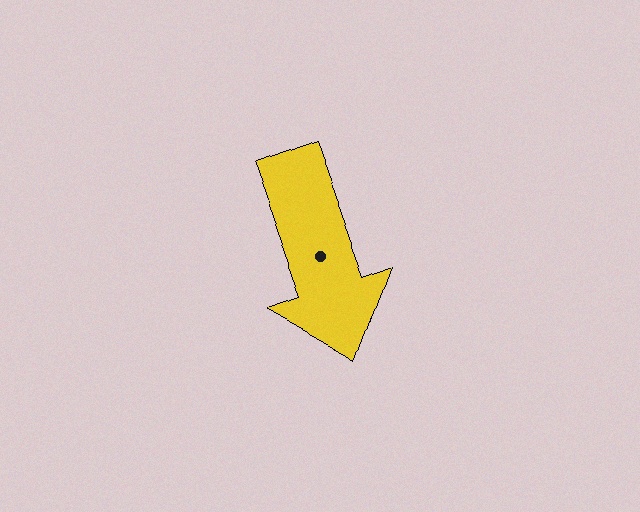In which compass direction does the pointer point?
South.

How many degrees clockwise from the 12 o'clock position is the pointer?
Approximately 160 degrees.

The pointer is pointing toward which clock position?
Roughly 5 o'clock.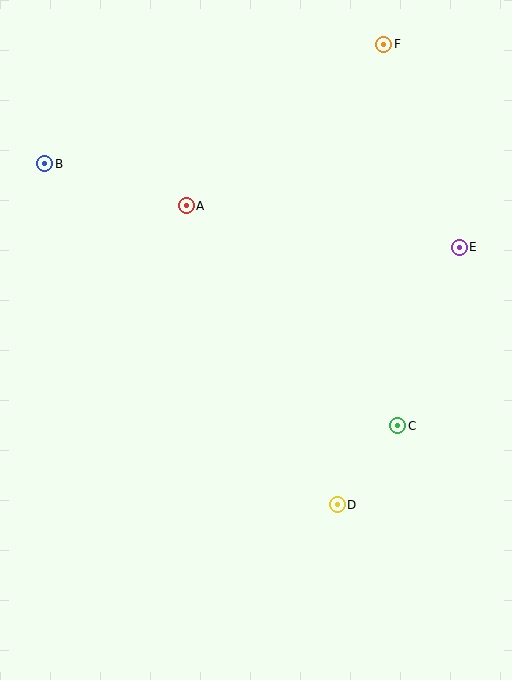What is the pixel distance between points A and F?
The distance between A and F is 255 pixels.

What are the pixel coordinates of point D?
Point D is at (337, 505).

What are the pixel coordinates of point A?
Point A is at (186, 206).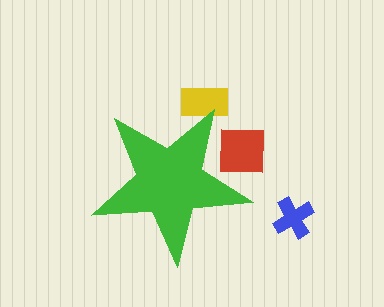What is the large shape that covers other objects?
A green star.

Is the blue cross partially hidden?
No, the blue cross is fully visible.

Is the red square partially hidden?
Yes, the red square is partially hidden behind the green star.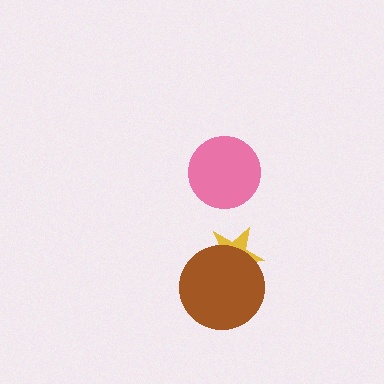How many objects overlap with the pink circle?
0 objects overlap with the pink circle.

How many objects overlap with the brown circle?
1 object overlaps with the brown circle.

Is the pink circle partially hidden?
No, no other shape covers it.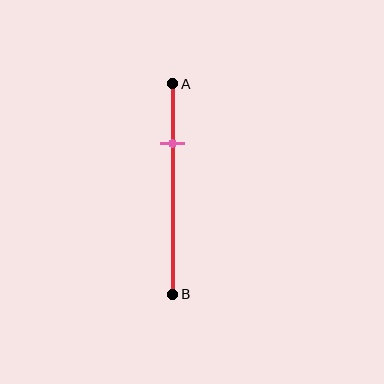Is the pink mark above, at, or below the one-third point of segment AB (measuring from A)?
The pink mark is above the one-third point of segment AB.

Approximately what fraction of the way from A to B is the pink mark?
The pink mark is approximately 30% of the way from A to B.